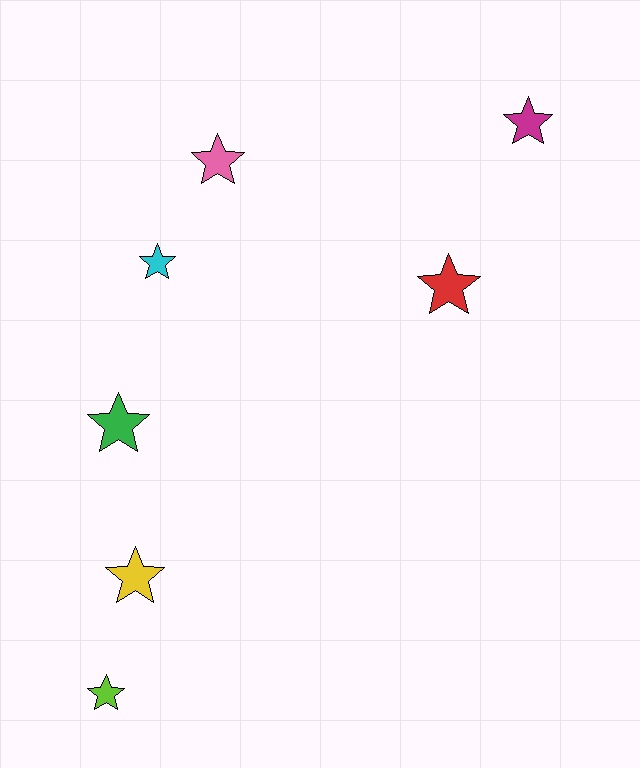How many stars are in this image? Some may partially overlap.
There are 7 stars.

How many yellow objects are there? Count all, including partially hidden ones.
There is 1 yellow object.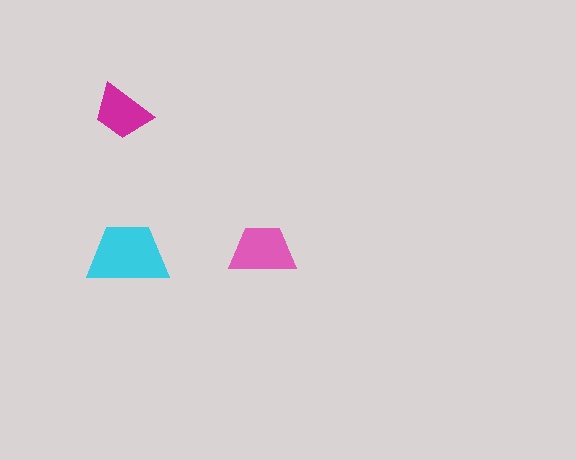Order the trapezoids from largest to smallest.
the cyan one, the pink one, the magenta one.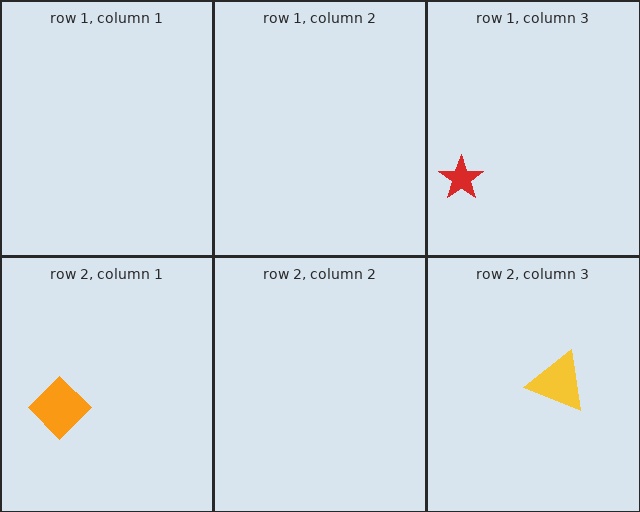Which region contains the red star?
The row 1, column 3 region.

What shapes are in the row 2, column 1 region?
The orange diamond.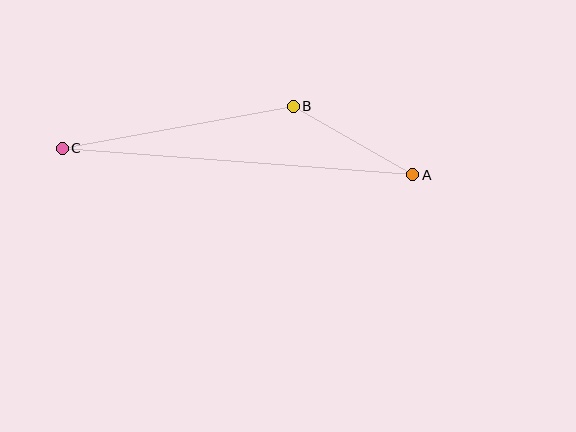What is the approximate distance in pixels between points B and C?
The distance between B and C is approximately 235 pixels.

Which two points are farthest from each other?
Points A and C are farthest from each other.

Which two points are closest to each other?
Points A and B are closest to each other.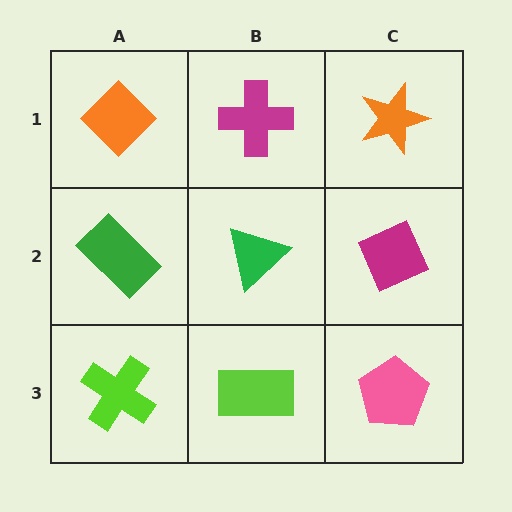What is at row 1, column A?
An orange diamond.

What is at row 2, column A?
A green rectangle.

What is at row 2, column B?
A green triangle.